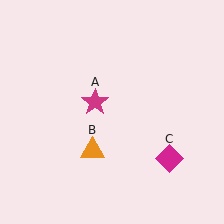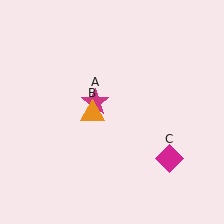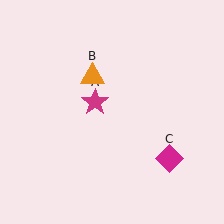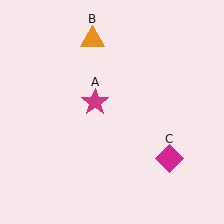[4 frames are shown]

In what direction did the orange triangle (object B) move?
The orange triangle (object B) moved up.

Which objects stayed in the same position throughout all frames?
Magenta star (object A) and magenta diamond (object C) remained stationary.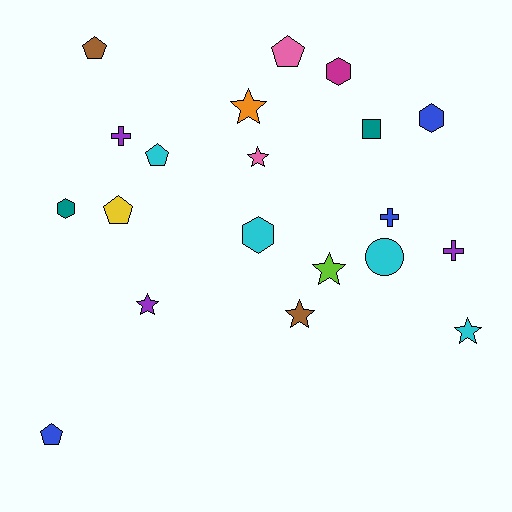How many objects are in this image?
There are 20 objects.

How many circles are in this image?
There is 1 circle.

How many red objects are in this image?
There are no red objects.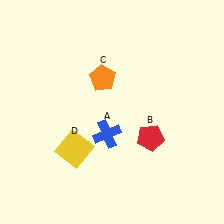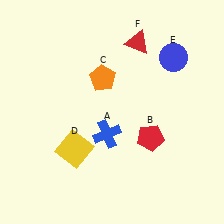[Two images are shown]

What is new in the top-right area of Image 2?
A blue circle (E) was added in the top-right area of Image 2.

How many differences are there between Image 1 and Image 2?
There are 2 differences between the two images.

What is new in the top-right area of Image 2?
A red triangle (F) was added in the top-right area of Image 2.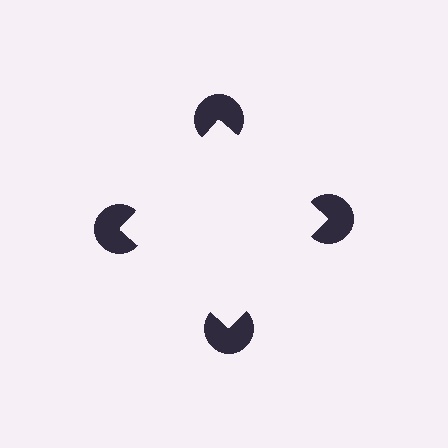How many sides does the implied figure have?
4 sides.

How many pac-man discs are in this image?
There are 4 — one at each vertex of the illusory square.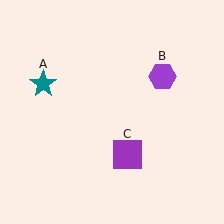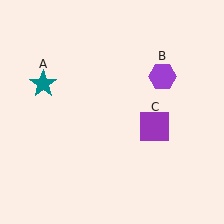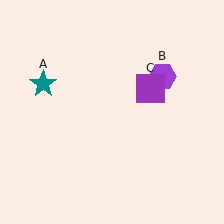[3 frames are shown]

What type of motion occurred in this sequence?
The purple square (object C) rotated counterclockwise around the center of the scene.